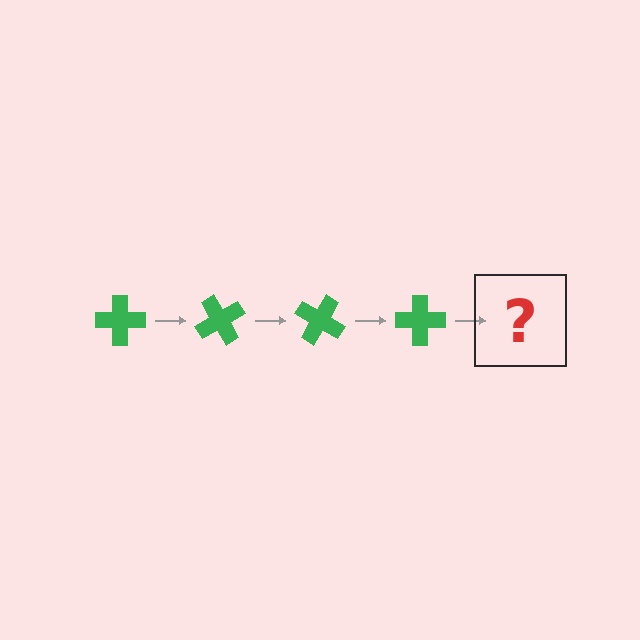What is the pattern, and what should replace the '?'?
The pattern is that the cross rotates 60 degrees each step. The '?' should be a green cross rotated 240 degrees.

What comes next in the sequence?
The next element should be a green cross rotated 240 degrees.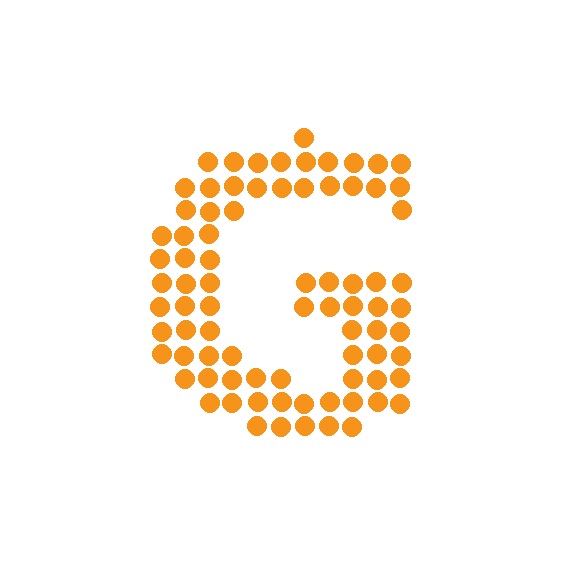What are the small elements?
The small elements are circles.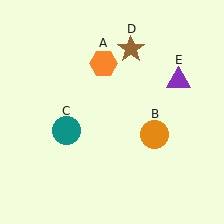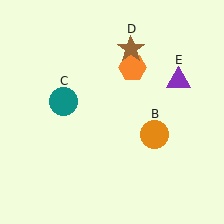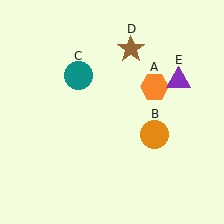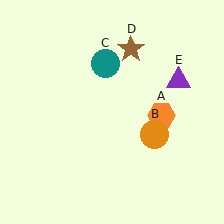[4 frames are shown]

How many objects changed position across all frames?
2 objects changed position: orange hexagon (object A), teal circle (object C).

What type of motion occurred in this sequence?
The orange hexagon (object A), teal circle (object C) rotated clockwise around the center of the scene.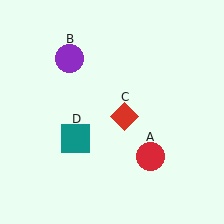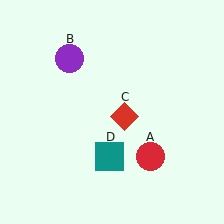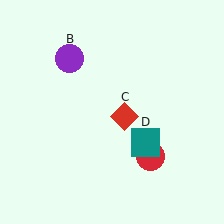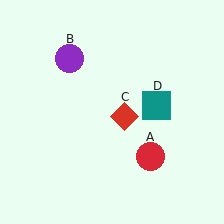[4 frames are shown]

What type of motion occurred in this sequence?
The teal square (object D) rotated counterclockwise around the center of the scene.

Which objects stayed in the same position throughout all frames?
Red circle (object A) and purple circle (object B) and red diamond (object C) remained stationary.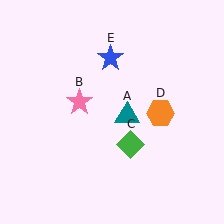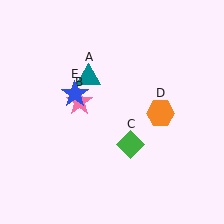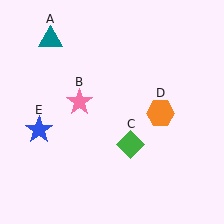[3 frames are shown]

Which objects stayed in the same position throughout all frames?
Pink star (object B) and green diamond (object C) and orange hexagon (object D) remained stationary.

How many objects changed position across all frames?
2 objects changed position: teal triangle (object A), blue star (object E).